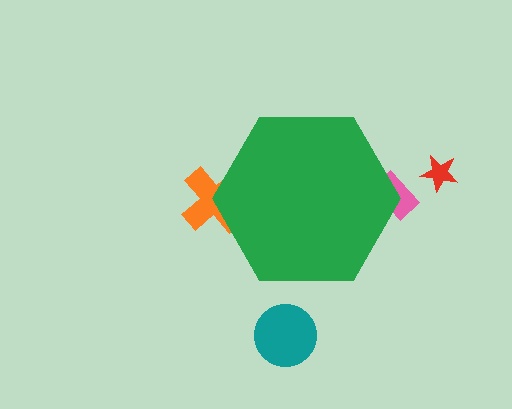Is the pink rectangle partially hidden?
Yes, the pink rectangle is partially hidden behind the green hexagon.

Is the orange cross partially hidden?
Yes, the orange cross is partially hidden behind the green hexagon.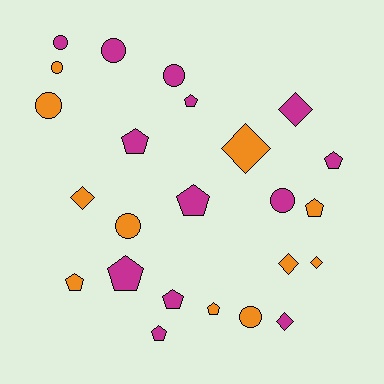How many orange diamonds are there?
There are 4 orange diamonds.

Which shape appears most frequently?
Pentagon, with 10 objects.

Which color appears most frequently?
Magenta, with 13 objects.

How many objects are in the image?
There are 24 objects.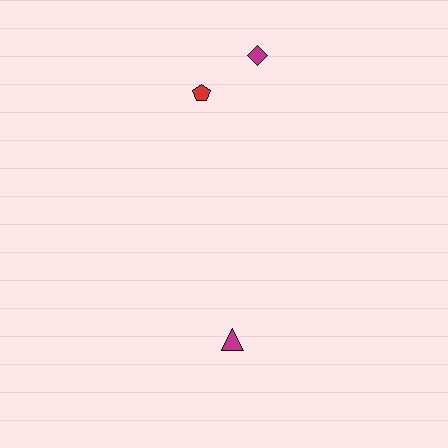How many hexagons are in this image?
There are no hexagons.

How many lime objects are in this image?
There are no lime objects.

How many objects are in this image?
There are 3 objects.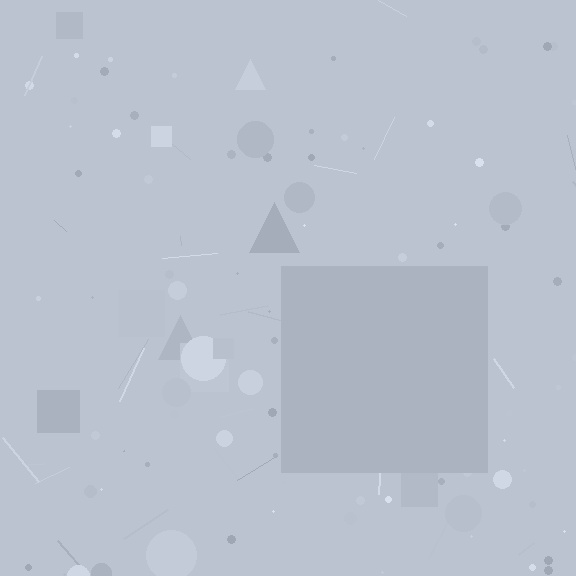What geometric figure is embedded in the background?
A square is embedded in the background.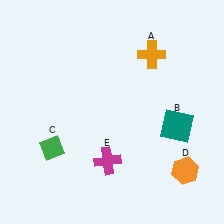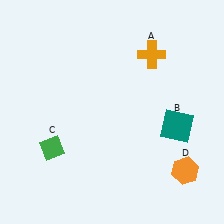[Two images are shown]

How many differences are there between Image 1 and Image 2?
There is 1 difference between the two images.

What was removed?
The magenta cross (E) was removed in Image 2.